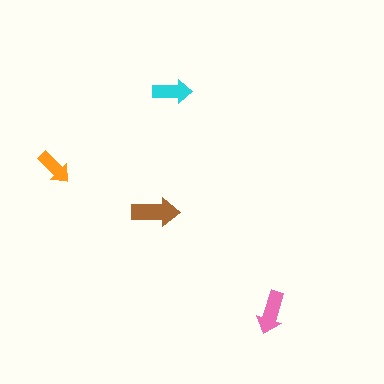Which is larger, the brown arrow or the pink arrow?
The brown one.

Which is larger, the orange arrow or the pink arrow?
The pink one.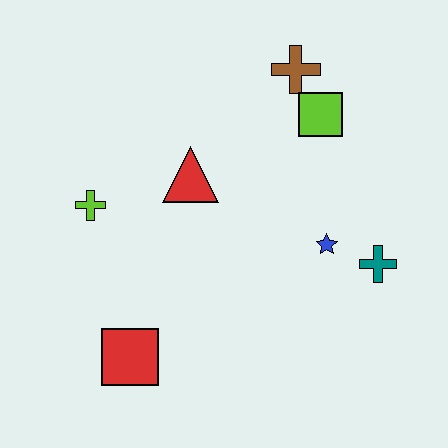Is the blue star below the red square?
No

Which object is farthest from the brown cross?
The red square is farthest from the brown cross.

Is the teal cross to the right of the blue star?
Yes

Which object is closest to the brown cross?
The lime square is closest to the brown cross.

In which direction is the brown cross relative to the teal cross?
The brown cross is above the teal cross.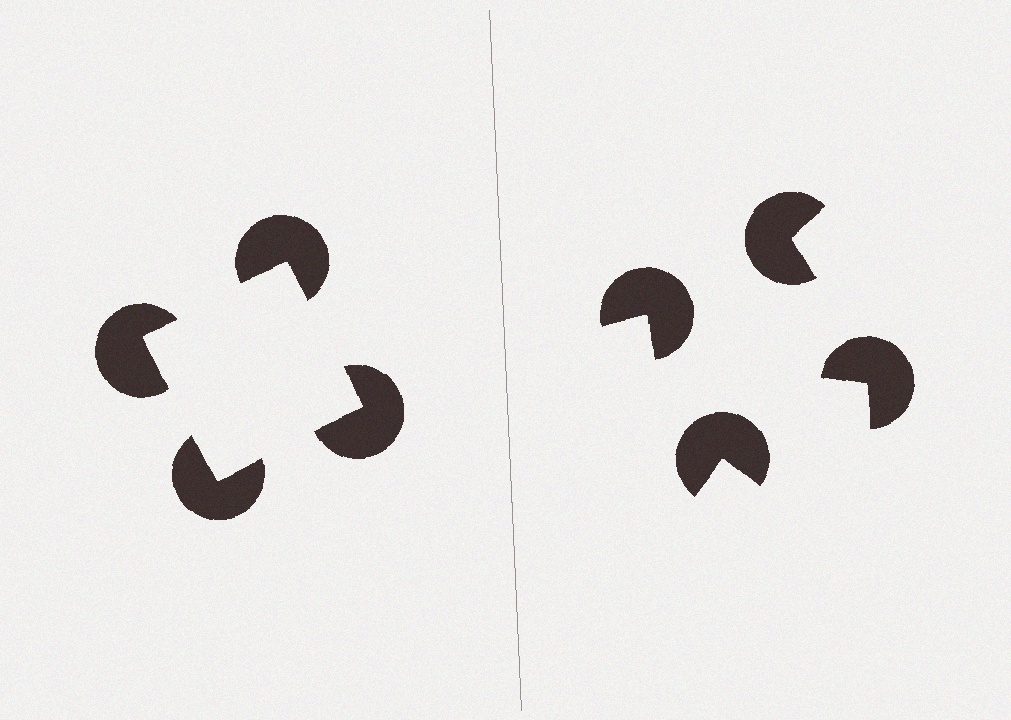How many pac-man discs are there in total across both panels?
8 — 4 on each side.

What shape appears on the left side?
An illusory square.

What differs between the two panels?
The pac-man discs are positioned identically on both sides; only the wedge orientations differ. On the left they align to a square; on the right they are misaligned.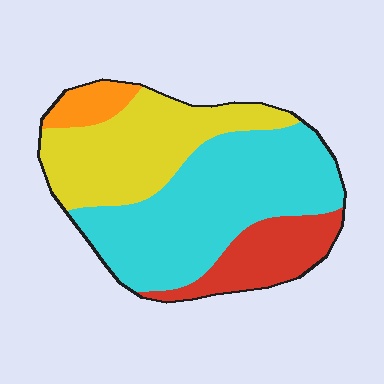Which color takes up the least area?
Orange, at roughly 5%.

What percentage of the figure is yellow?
Yellow covers roughly 30% of the figure.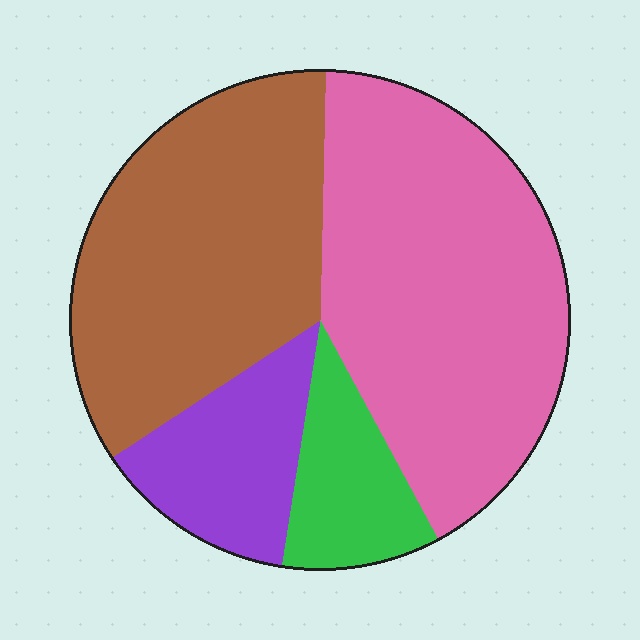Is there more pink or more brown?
Pink.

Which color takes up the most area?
Pink, at roughly 40%.